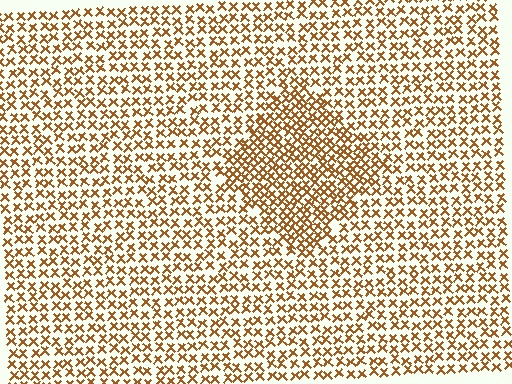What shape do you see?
I see a diamond.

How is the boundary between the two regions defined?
The boundary is defined by a change in element density (approximately 1.7x ratio). All elements are the same color, size, and shape.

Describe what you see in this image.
The image contains small brown elements arranged at two different densities. A diamond-shaped region is visible where the elements are more densely packed than the surrounding area.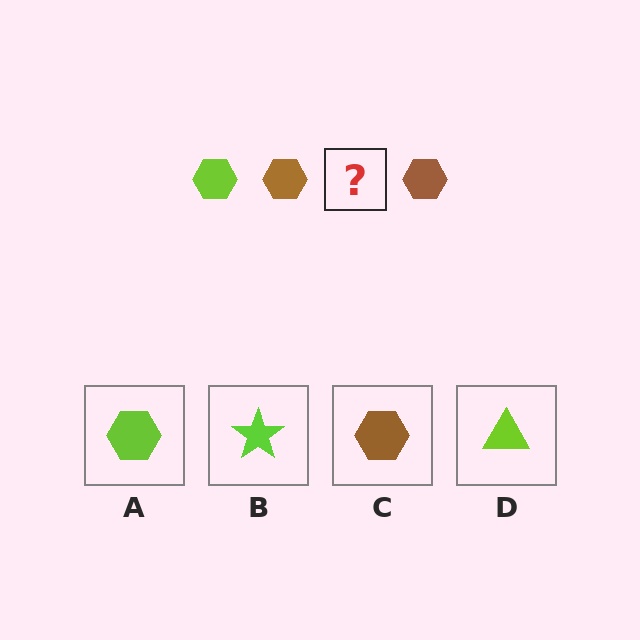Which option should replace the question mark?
Option A.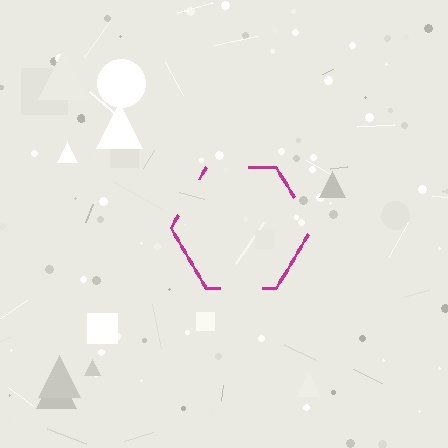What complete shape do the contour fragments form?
The contour fragments form a hexagon.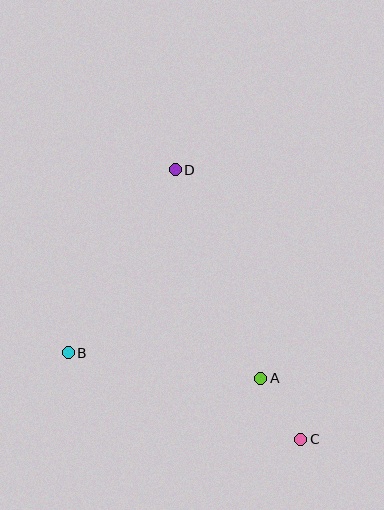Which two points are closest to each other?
Points A and C are closest to each other.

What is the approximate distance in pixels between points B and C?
The distance between B and C is approximately 248 pixels.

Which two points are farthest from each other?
Points C and D are farthest from each other.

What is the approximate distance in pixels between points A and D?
The distance between A and D is approximately 226 pixels.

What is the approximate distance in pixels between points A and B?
The distance between A and B is approximately 194 pixels.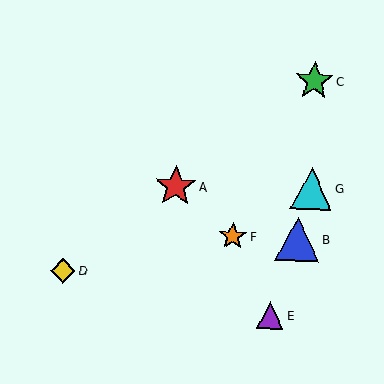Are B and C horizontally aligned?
No, B is at y≈239 and C is at y≈81.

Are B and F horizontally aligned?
Yes, both are at y≈239.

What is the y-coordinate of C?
Object C is at y≈81.